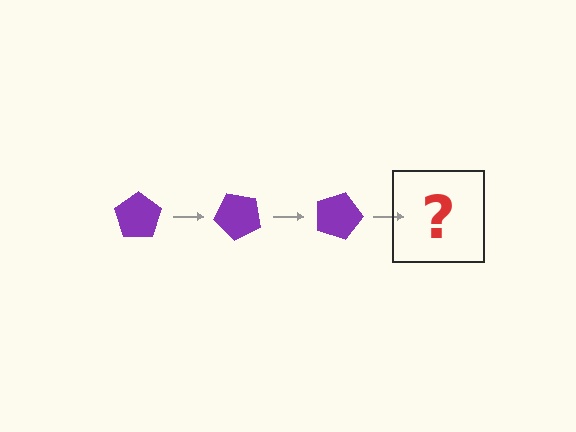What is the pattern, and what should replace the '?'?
The pattern is that the pentagon rotates 45 degrees each step. The '?' should be a purple pentagon rotated 135 degrees.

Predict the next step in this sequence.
The next step is a purple pentagon rotated 135 degrees.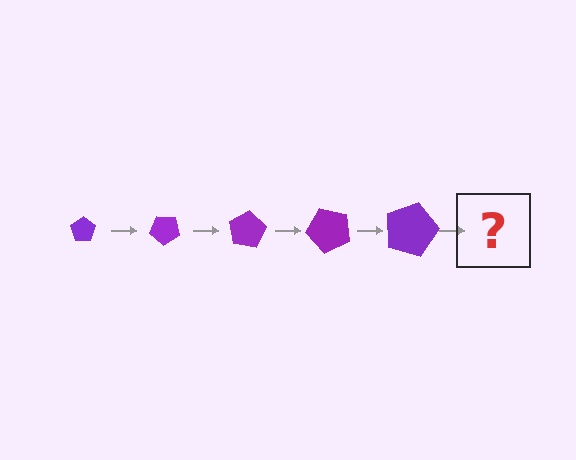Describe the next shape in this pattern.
It should be a pentagon, larger than the previous one and rotated 200 degrees from the start.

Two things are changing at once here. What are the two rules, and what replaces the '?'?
The two rules are that the pentagon grows larger each step and it rotates 40 degrees each step. The '?' should be a pentagon, larger than the previous one and rotated 200 degrees from the start.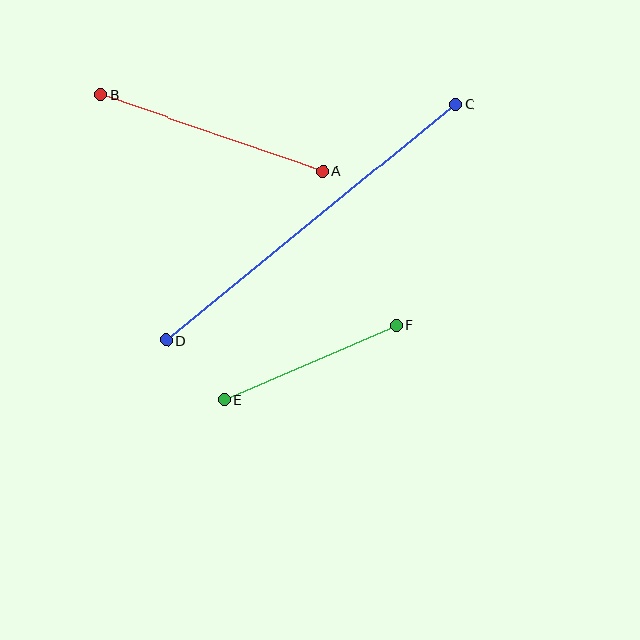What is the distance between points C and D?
The distance is approximately 373 pixels.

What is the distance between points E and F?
The distance is approximately 187 pixels.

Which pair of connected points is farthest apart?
Points C and D are farthest apart.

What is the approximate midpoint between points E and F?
The midpoint is at approximately (310, 362) pixels.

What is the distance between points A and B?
The distance is approximately 235 pixels.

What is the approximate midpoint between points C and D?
The midpoint is at approximately (311, 223) pixels.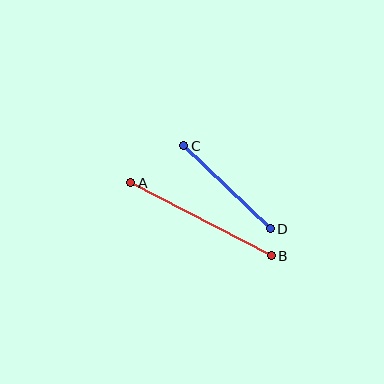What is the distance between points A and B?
The distance is approximately 158 pixels.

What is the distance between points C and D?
The distance is approximately 120 pixels.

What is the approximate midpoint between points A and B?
The midpoint is at approximately (201, 219) pixels.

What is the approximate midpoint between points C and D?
The midpoint is at approximately (227, 187) pixels.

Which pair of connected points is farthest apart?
Points A and B are farthest apart.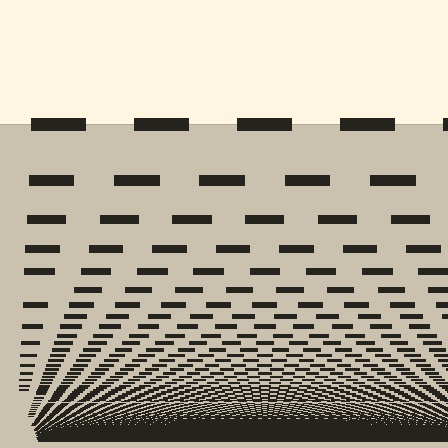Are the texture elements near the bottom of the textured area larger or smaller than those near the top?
Smaller. The gradient is inverted — elements near the bottom are smaller and denser.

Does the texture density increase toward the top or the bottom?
Density increases toward the bottom.